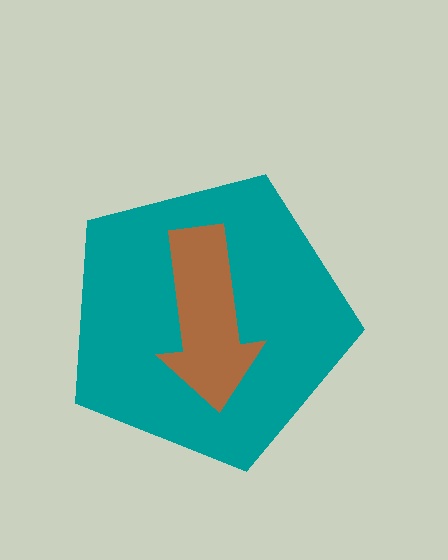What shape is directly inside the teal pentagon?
The brown arrow.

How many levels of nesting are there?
2.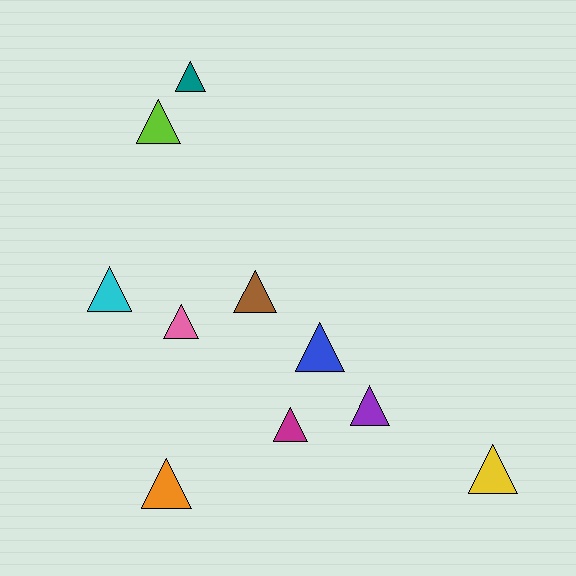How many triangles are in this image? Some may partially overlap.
There are 10 triangles.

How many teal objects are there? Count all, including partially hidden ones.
There is 1 teal object.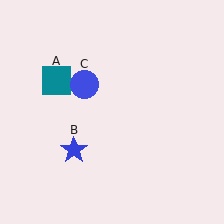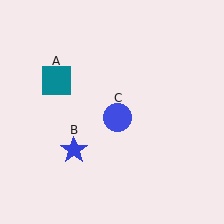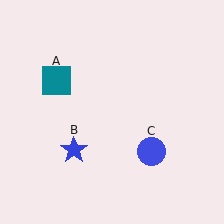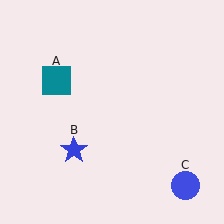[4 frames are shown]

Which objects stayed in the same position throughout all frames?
Teal square (object A) and blue star (object B) remained stationary.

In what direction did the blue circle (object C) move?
The blue circle (object C) moved down and to the right.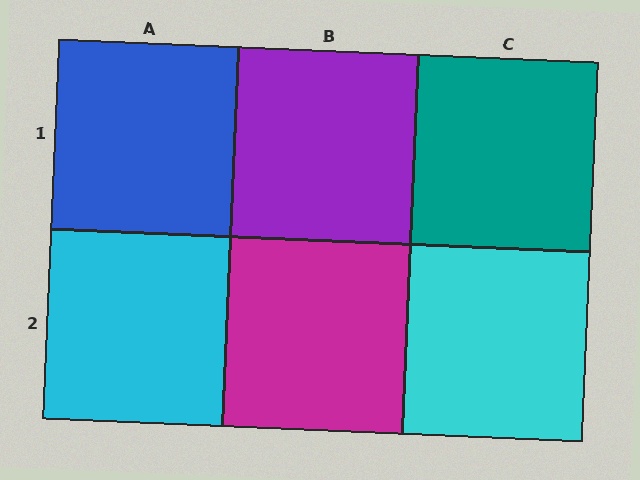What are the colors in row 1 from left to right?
Blue, purple, teal.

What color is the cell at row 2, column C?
Cyan.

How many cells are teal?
1 cell is teal.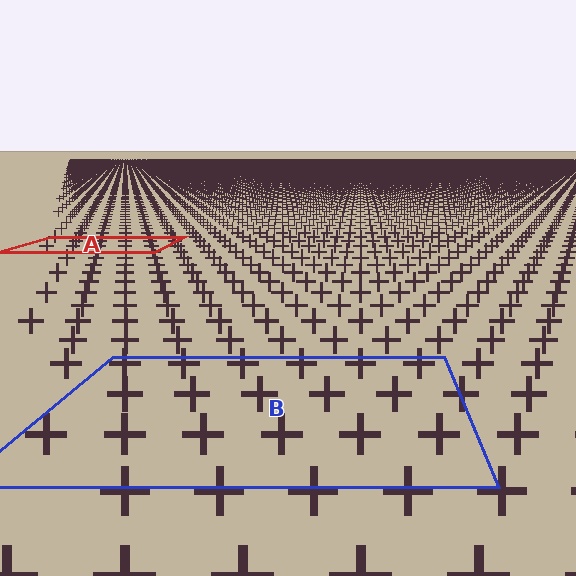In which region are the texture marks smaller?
The texture marks are smaller in region A, because it is farther away.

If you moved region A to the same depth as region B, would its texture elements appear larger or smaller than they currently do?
They would appear larger. At a closer depth, the same texture elements are projected at a bigger on-screen size.